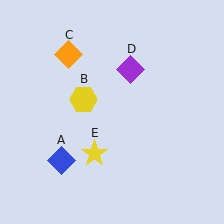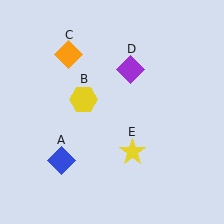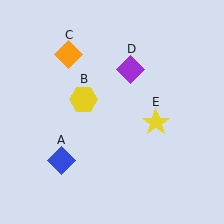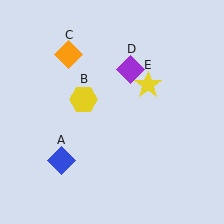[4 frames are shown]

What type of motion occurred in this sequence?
The yellow star (object E) rotated counterclockwise around the center of the scene.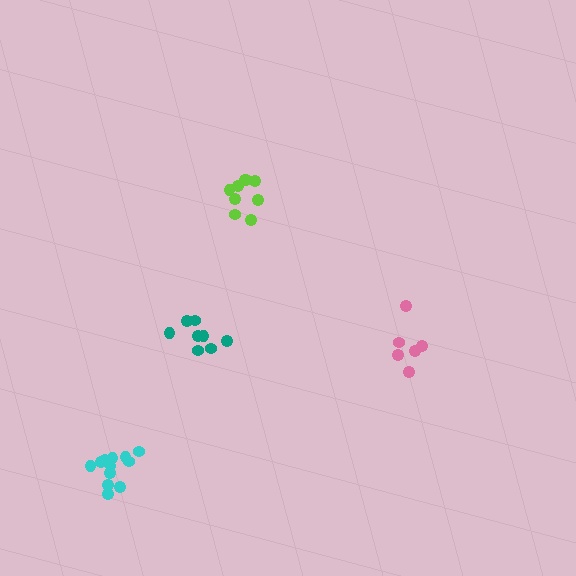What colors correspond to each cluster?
The clusters are colored: teal, lime, cyan, pink.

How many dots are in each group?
Group 1: 8 dots, Group 2: 9 dots, Group 3: 12 dots, Group 4: 6 dots (35 total).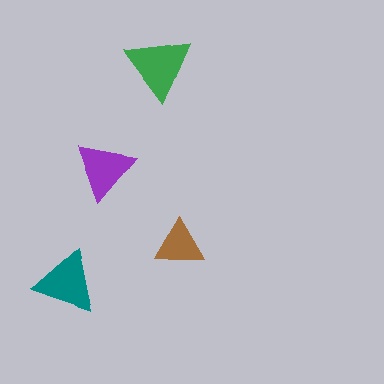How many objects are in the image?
There are 4 objects in the image.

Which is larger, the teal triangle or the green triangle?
The green one.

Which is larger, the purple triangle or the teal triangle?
The teal one.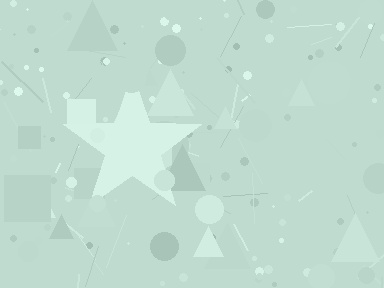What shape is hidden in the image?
A star is hidden in the image.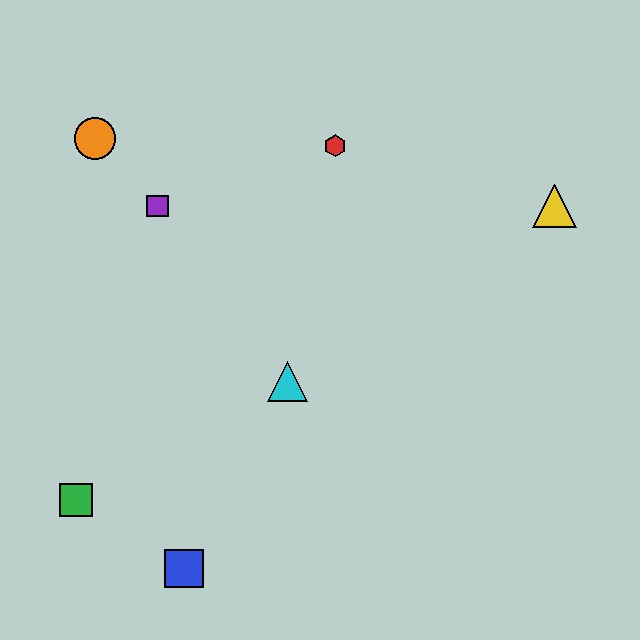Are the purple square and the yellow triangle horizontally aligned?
Yes, both are at y≈206.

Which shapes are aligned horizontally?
The yellow triangle, the purple square are aligned horizontally.